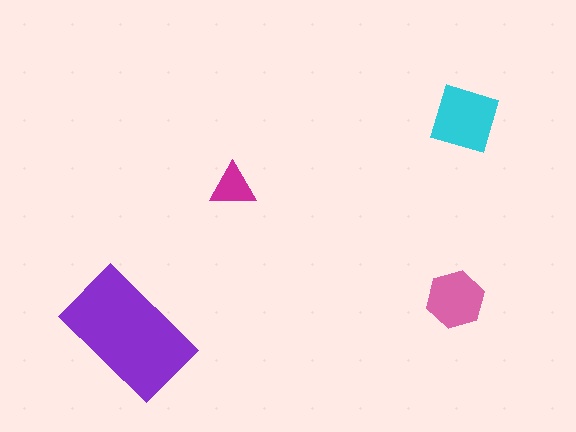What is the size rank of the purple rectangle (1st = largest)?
1st.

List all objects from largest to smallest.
The purple rectangle, the cyan diamond, the pink hexagon, the magenta triangle.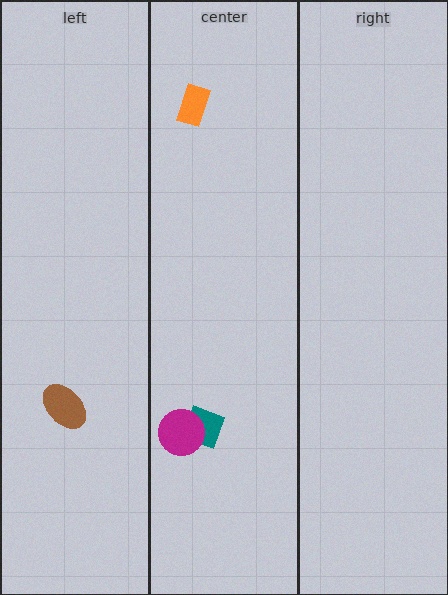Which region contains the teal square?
The center region.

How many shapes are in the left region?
1.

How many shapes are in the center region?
3.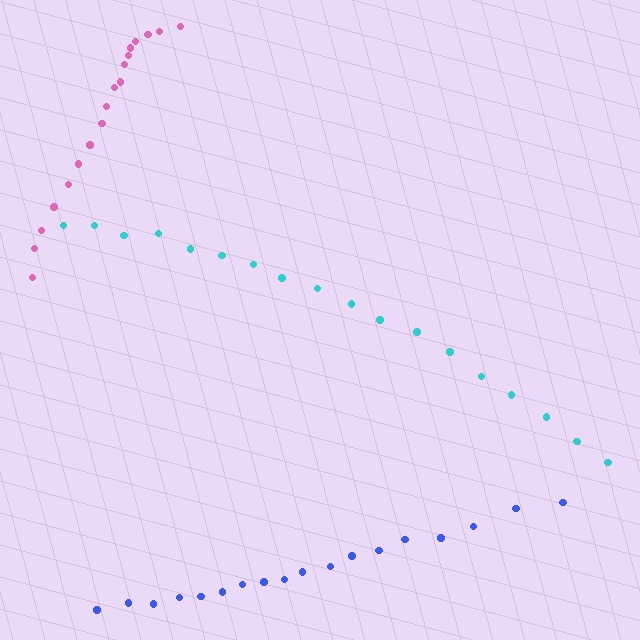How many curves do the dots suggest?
There are 3 distinct paths.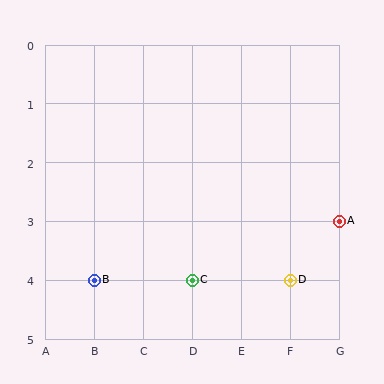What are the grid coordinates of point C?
Point C is at grid coordinates (D, 4).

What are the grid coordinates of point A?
Point A is at grid coordinates (G, 3).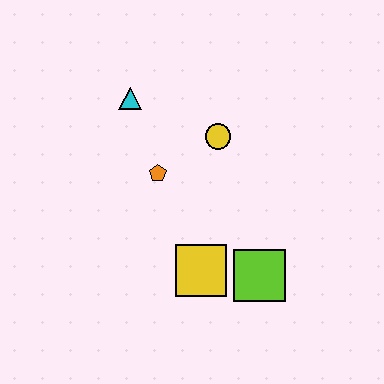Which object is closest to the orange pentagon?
The yellow circle is closest to the orange pentagon.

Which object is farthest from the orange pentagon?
The lime square is farthest from the orange pentagon.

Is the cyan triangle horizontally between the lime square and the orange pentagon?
No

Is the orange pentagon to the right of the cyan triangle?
Yes